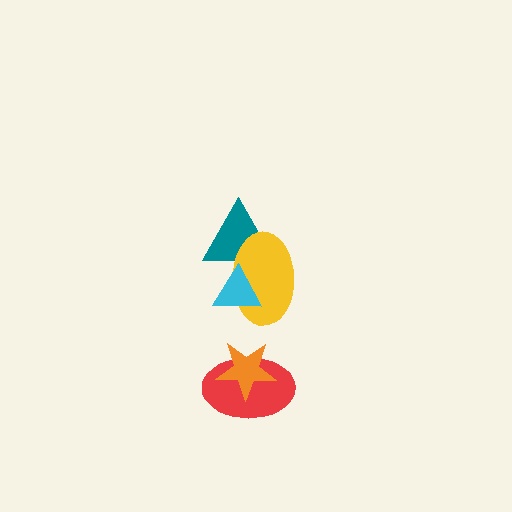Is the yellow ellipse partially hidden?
Yes, it is partially covered by another shape.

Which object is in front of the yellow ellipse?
The cyan triangle is in front of the yellow ellipse.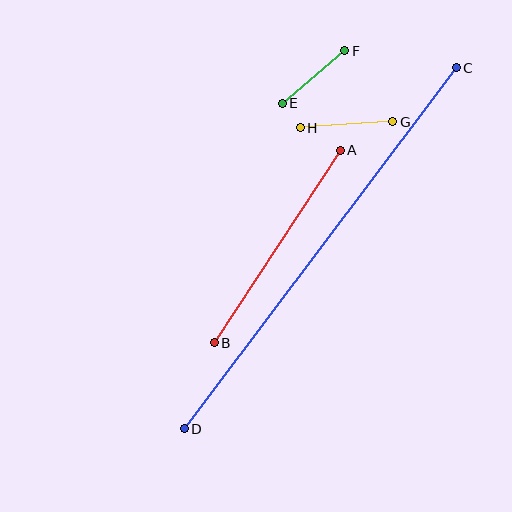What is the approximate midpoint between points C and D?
The midpoint is at approximately (320, 248) pixels.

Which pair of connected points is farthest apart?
Points C and D are farthest apart.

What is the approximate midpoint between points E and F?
The midpoint is at approximately (314, 77) pixels.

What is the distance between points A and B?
The distance is approximately 230 pixels.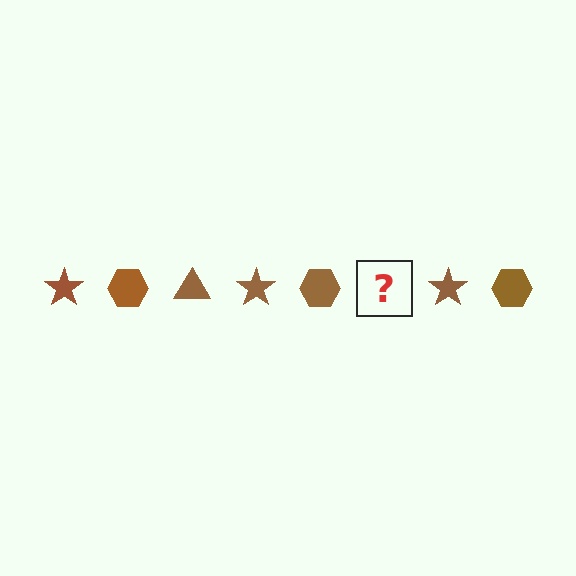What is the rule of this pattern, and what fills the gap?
The rule is that the pattern cycles through star, hexagon, triangle shapes in brown. The gap should be filled with a brown triangle.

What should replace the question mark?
The question mark should be replaced with a brown triangle.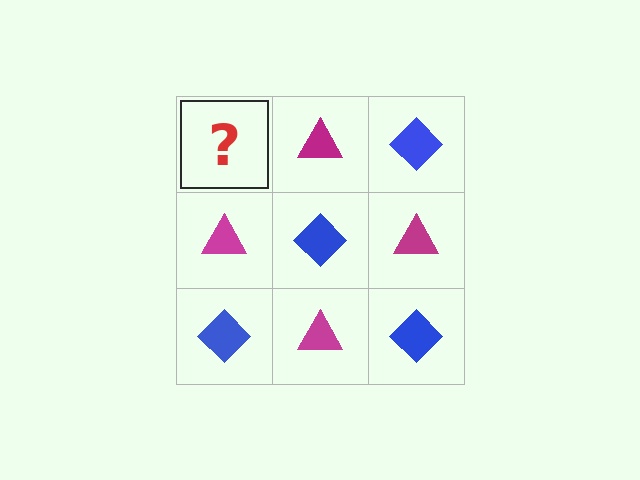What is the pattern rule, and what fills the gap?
The rule is that it alternates blue diamond and magenta triangle in a checkerboard pattern. The gap should be filled with a blue diamond.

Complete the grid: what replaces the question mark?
The question mark should be replaced with a blue diamond.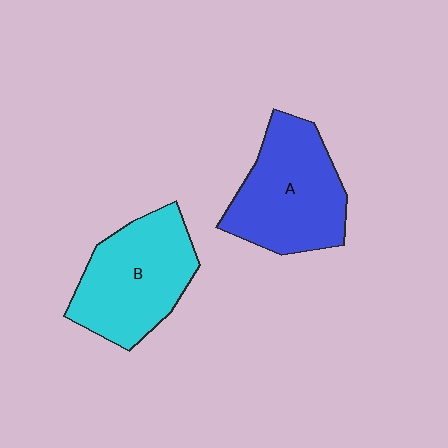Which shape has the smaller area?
Shape B (cyan).